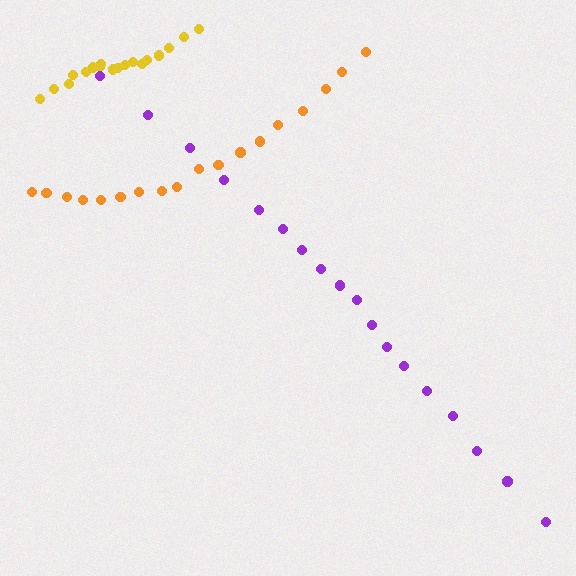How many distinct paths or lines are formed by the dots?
There are 3 distinct paths.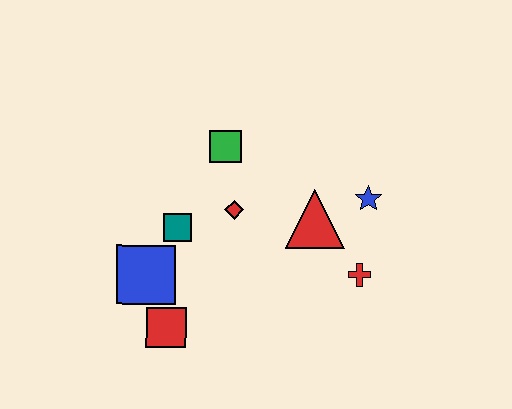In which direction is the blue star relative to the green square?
The blue star is to the right of the green square.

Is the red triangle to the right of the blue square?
Yes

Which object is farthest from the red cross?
The blue square is farthest from the red cross.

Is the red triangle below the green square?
Yes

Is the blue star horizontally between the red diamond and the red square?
No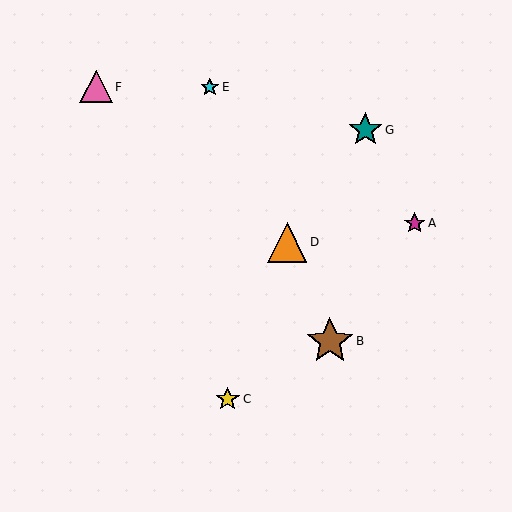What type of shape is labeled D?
Shape D is an orange triangle.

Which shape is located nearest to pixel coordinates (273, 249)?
The orange triangle (labeled D) at (287, 242) is nearest to that location.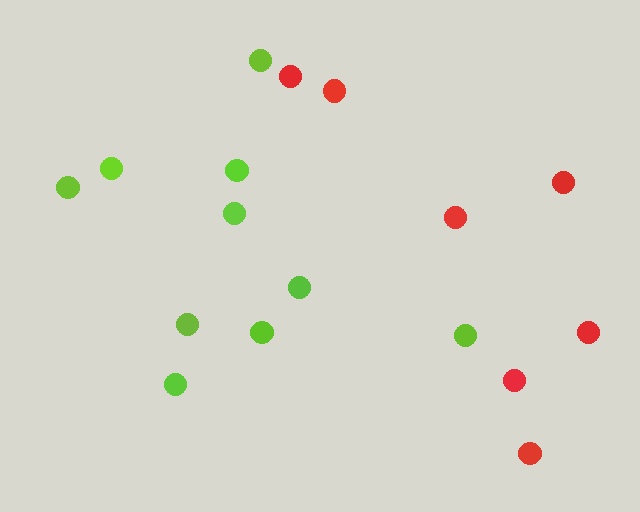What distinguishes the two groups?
There are 2 groups: one group of lime circles (10) and one group of red circles (7).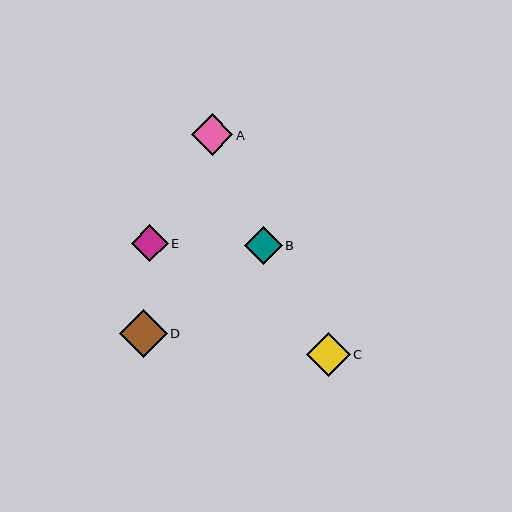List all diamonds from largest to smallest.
From largest to smallest: D, C, A, B, E.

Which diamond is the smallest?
Diamond E is the smallest with a size of approximately 37 pixels.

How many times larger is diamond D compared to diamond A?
Diamond D is approximately 1.2 times the size of diamond A.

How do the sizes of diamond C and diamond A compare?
Diamond C and diamond A are approximately the same size.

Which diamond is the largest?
Diamond D is the largest with a size of approximately 48 pixels.